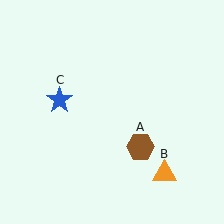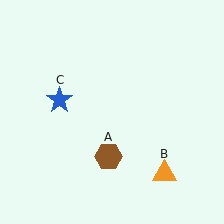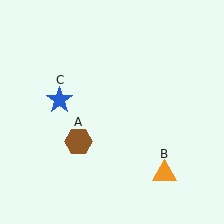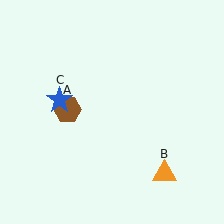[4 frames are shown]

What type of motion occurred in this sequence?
The brown hexagon (object A) rotated clockwise around the center of the scene.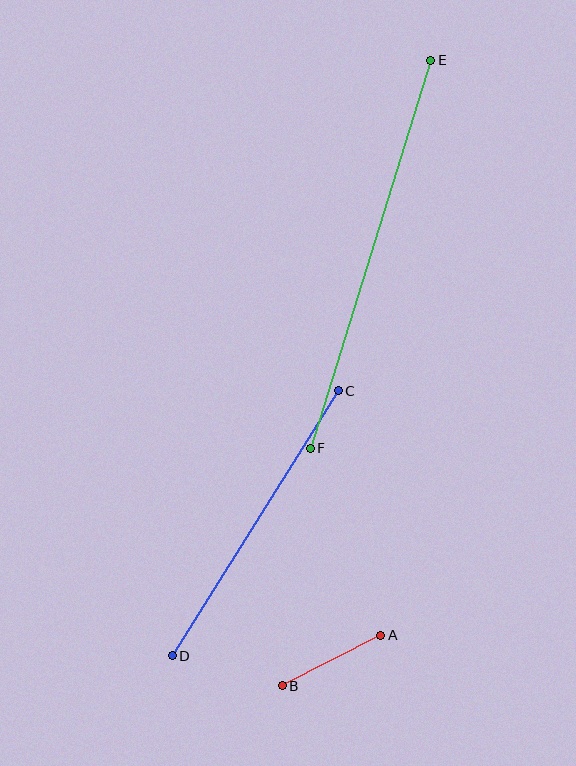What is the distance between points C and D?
The distance is approximately 312 pixels.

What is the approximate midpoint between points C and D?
The midpoint is at approximately (255, 523) pixels.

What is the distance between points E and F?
The distance is approximately 406 pixels.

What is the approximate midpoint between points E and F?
The midpoint is at approximately (371, 254) pixels.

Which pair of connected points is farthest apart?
Points E and F are farthest apart.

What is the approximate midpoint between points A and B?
The midpoint is at approximately (331, 661) pixels.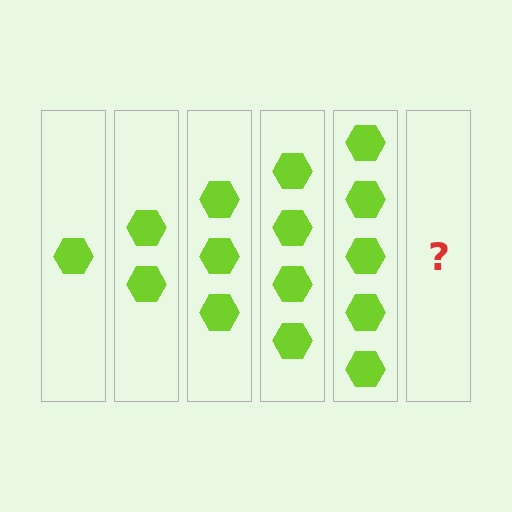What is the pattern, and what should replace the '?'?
The pattern is that each step adds one more hexagon. The '?' should be 6 hexagons.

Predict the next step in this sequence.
The next step is 6 hexagons.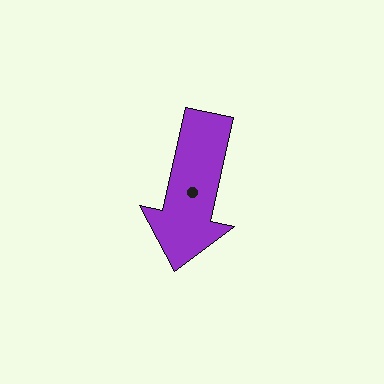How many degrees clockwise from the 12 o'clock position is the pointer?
Approximately 192 degrees.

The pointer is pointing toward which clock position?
Roughly 6 o'clock.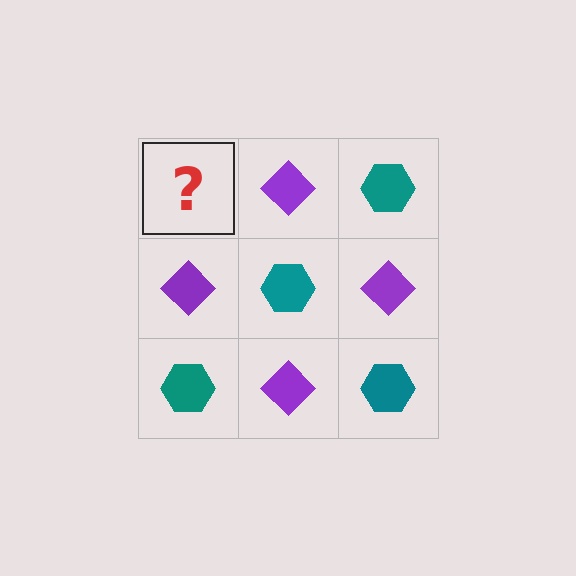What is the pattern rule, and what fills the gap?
The rule is that it alternates teal hexagon and purple diamond in a checkerboard pattern. The gap should be filled with a teal hexagon.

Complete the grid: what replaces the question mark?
The question mark should be replaced with a teal hexagon.